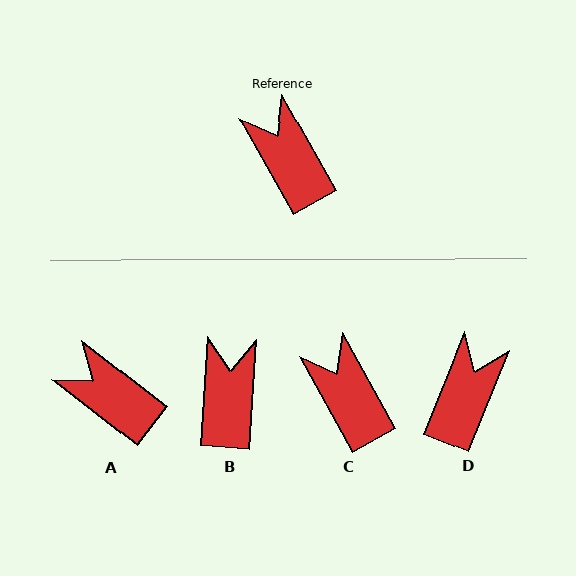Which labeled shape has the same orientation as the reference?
C.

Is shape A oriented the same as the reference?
No, it is off by about 23 degrees.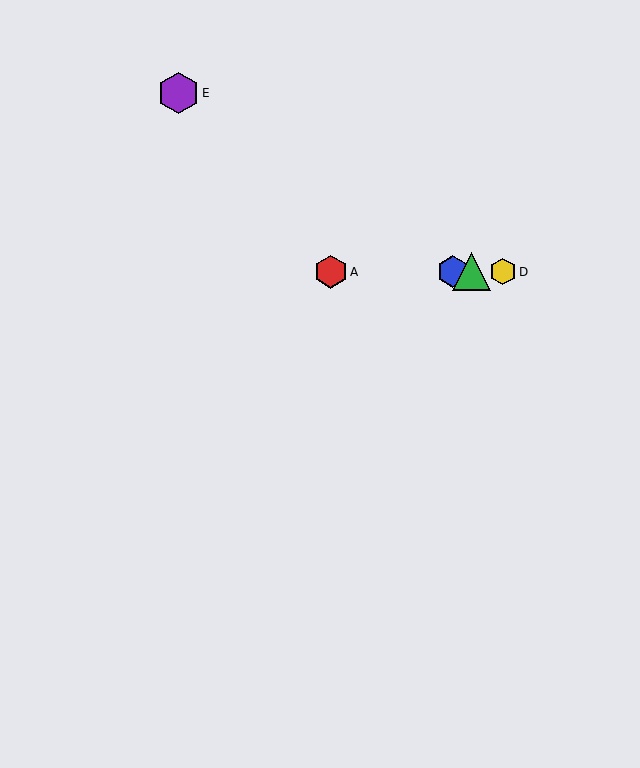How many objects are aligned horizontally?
4 objects (A, B, C, D) are aligned horizontally.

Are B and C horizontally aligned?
Yes, both are at y≈272.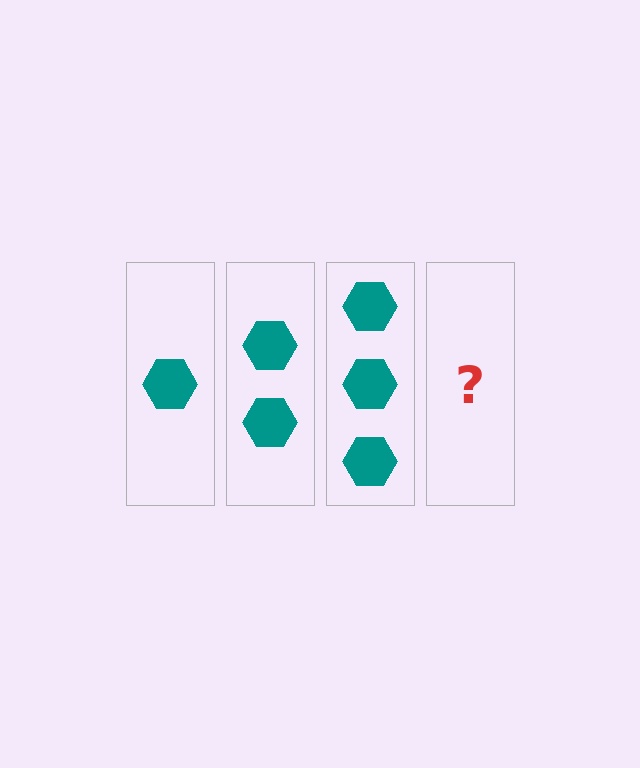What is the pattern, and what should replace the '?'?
The pattern is that each step adds one more hexagon. The '?' should be 4 hexagons.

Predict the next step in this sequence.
The next step is 4 hexagons.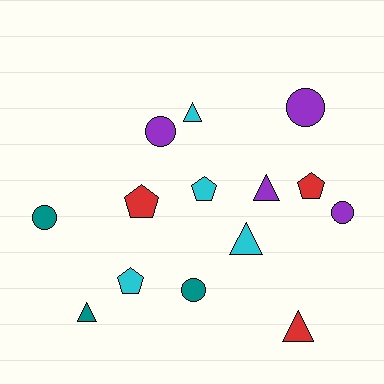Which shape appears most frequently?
Triangle, with 5 objects.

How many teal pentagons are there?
There are no teal pentagons.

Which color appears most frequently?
Purple, with 4 objects.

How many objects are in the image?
There are 14 objects.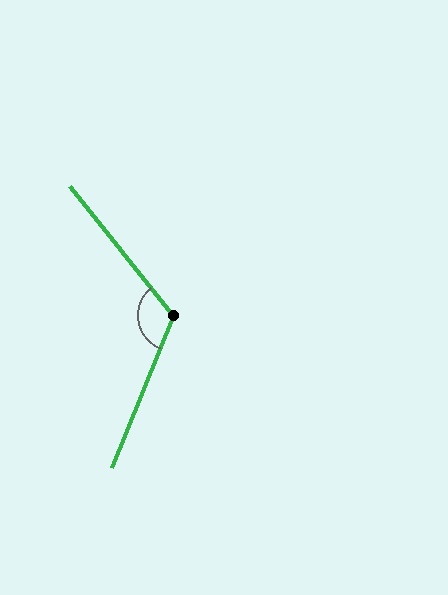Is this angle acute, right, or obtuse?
It is obtuse.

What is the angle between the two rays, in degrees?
Approximately 120 degrees.